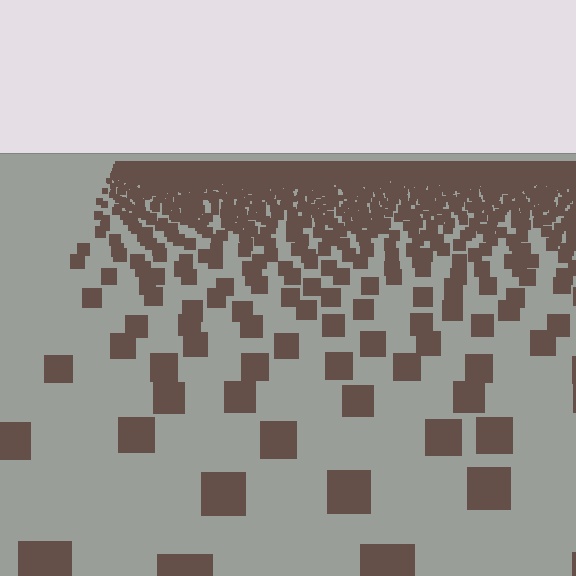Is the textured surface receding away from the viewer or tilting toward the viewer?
The surface is receding away from the viewer. Texture elements get smaller and denser toward the top.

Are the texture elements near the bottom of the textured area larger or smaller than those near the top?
Larger. Near the bottom, elements are closer to the viewer and appear at a bigger on-screen size.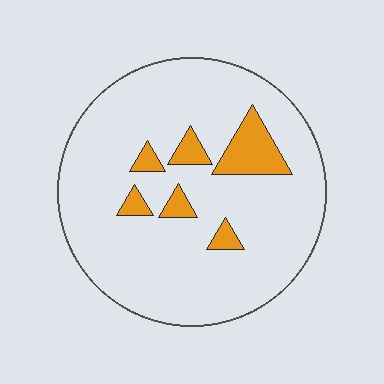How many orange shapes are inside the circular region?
6.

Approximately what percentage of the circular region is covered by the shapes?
Approximately 10%.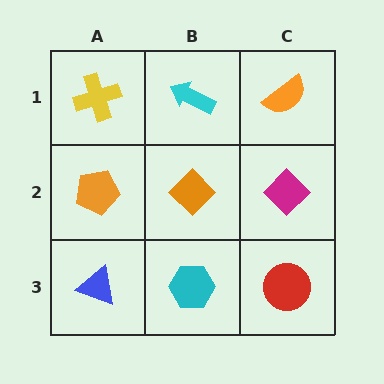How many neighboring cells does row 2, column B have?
4.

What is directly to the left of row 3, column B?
A blue triangle.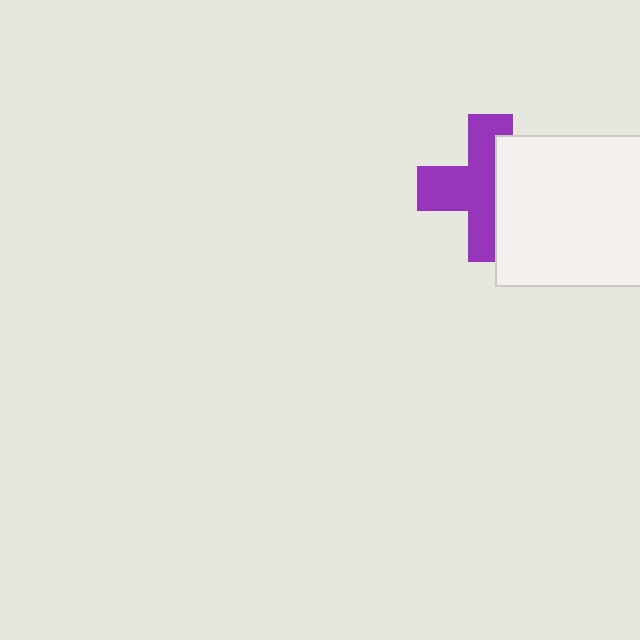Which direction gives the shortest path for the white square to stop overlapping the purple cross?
Moving right gives the shortest separation.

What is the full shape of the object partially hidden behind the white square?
The partially hidden object is a purple cross.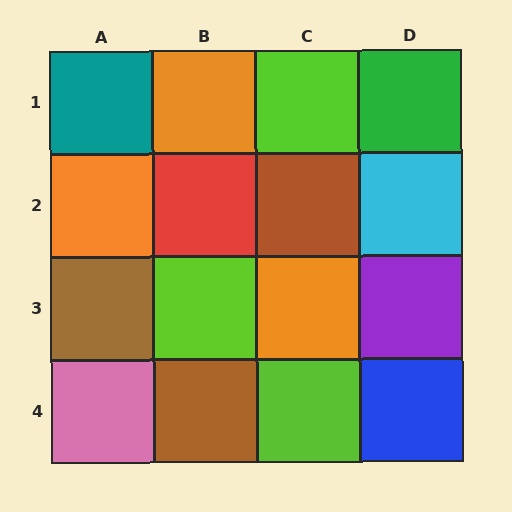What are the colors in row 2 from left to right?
Orange, red, brown, cyan.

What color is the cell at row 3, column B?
Lime.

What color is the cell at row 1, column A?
Teal.